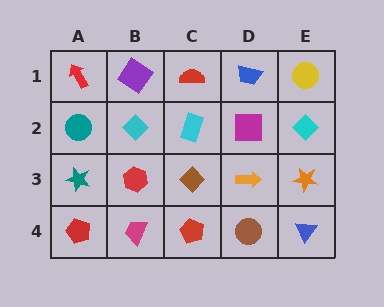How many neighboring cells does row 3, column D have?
4.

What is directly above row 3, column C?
A cyan rectangle.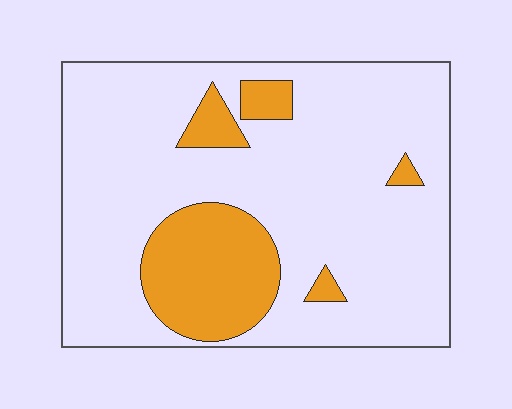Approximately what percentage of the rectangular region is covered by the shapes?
Approximately 20%.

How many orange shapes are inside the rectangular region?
5.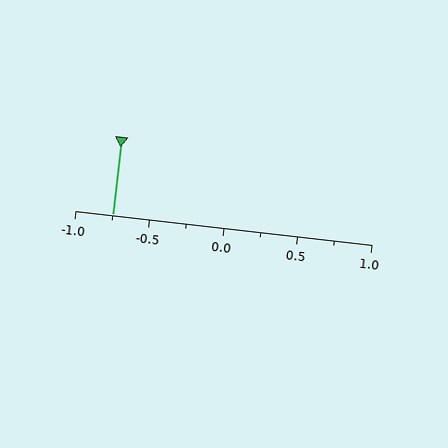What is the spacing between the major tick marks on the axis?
The major ticks are spaced 0.5 apart.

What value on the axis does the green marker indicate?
The marker indicates approximately -0.75.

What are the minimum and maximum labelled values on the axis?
The axis runs from -1.0 to 1.0.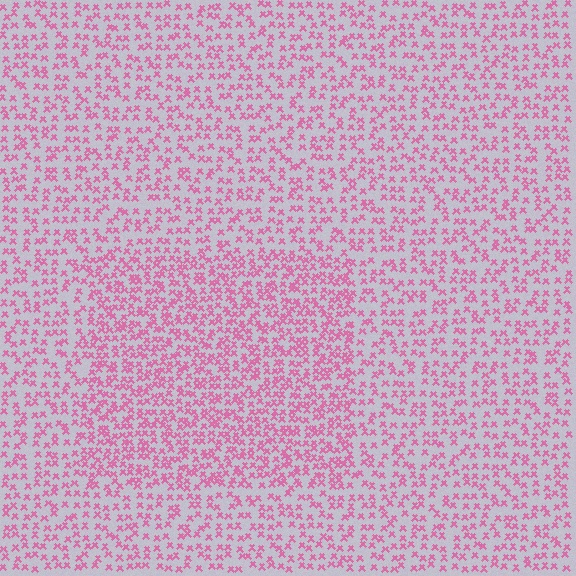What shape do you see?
I see a rectangle.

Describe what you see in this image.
The image contains small pink elements arranged at two different densities. A rectangle-shaped region is visible where the elements are more densely packed than the surrounding area.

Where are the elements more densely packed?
The elements are more densely packed inside the rectangle boundary.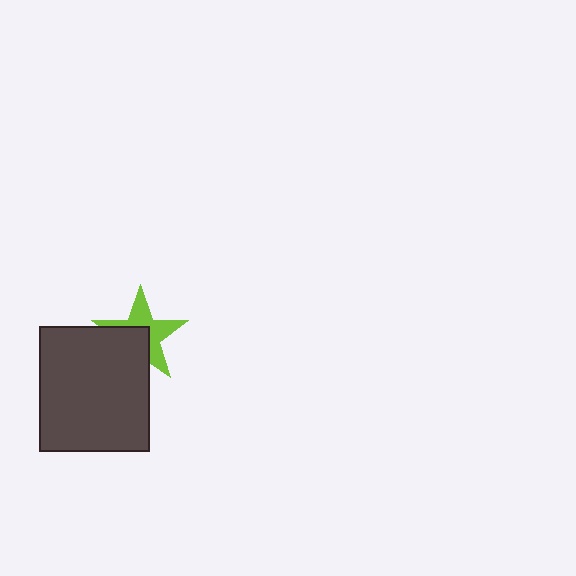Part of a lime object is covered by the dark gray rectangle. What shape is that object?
It is a star.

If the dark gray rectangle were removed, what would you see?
You would see the complete lime star.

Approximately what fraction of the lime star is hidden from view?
Roughly 44% of the lime star is hidden behind the dark gray rectangle.